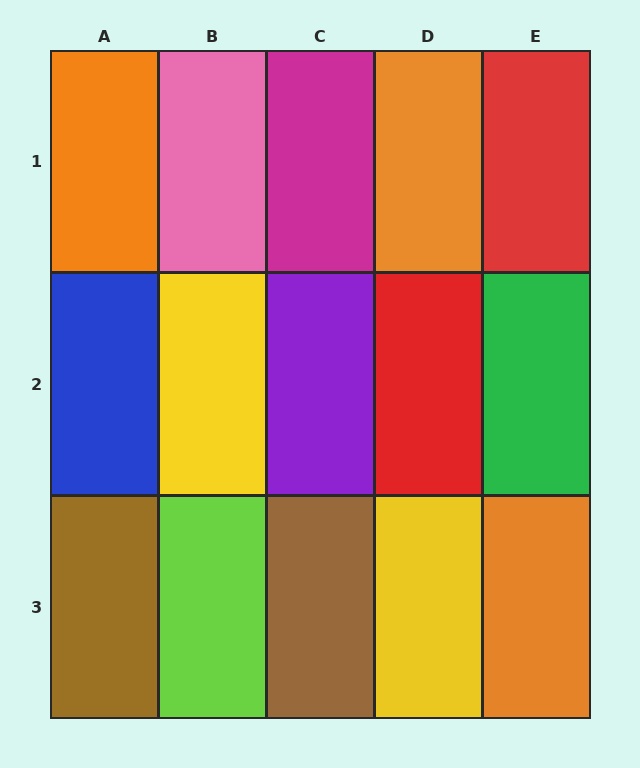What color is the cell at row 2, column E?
Green.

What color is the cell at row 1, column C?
Magenta.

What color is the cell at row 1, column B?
Pink.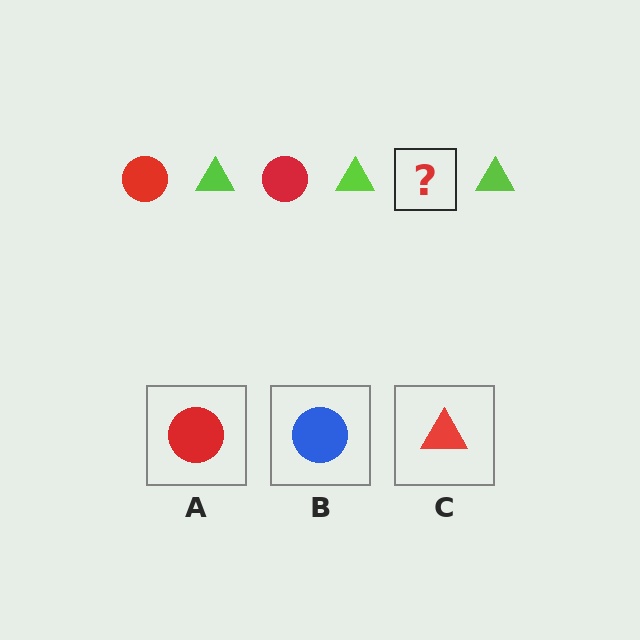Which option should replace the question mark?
Option A.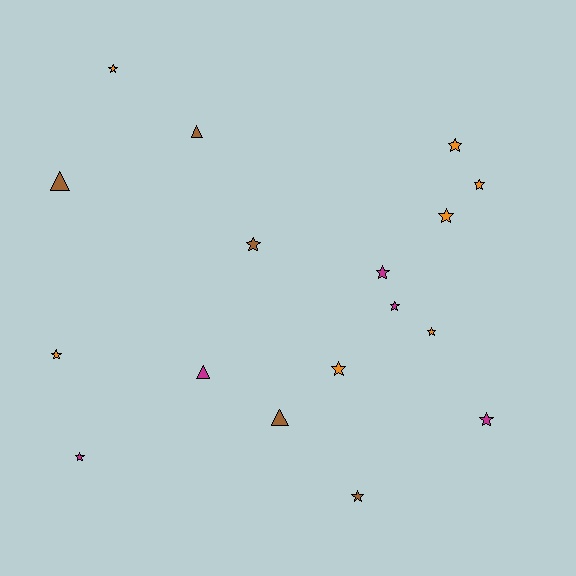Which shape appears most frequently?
Star, with 13 objects.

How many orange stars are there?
There are 7 orange stars.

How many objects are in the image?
There are 17 objects.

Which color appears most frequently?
Orange, with 7 objects.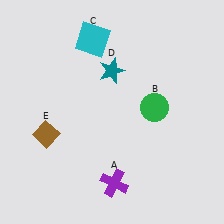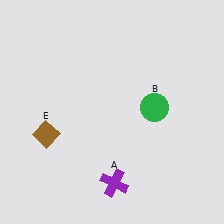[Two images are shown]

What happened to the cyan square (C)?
The cyan square (C) was removed in Image 2. It was in the top-left area of Image 1.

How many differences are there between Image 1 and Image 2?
There are 2 differences between the two images.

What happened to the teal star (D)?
The teal star (D) was removed in Image 2. It was in the top-left area of Image 1.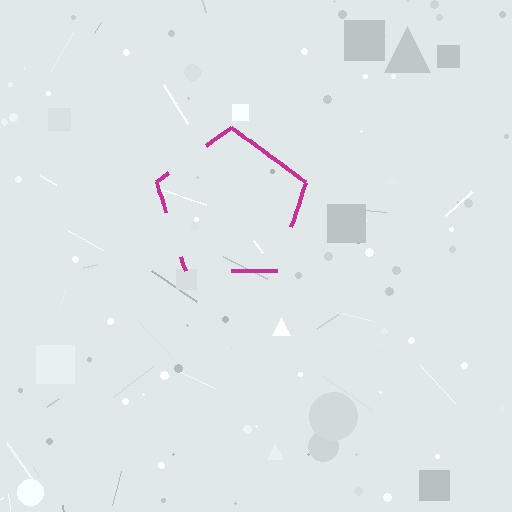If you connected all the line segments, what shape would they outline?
They would outline a pentagon.